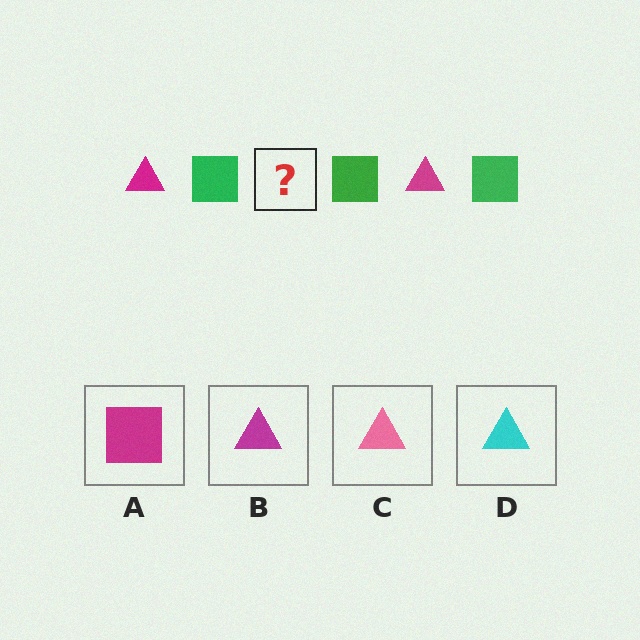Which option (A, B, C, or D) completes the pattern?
B.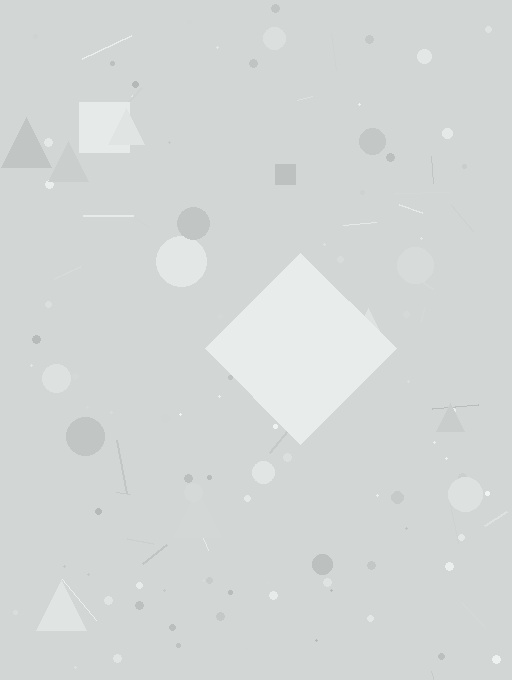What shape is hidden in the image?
A diamond is hidden in the image.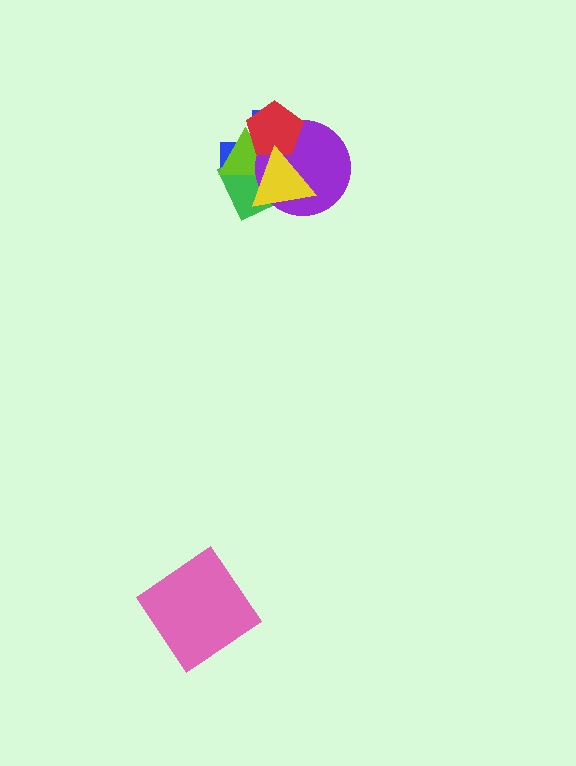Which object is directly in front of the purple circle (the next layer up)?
The red pentagon is directly in front of the purple circle.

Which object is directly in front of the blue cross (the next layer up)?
The green diamond is directly in front of the blue cross.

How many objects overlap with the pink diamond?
0 objects overlap with the pink diamond.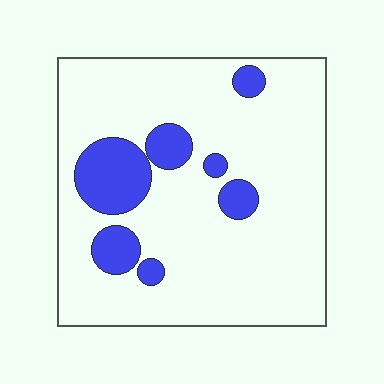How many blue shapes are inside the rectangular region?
7.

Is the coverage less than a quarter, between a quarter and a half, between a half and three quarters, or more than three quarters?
Less than a quarter.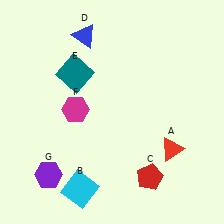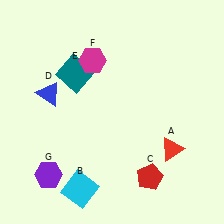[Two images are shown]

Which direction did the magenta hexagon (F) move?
The magenta hexagon (F) moved up.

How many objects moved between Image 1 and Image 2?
2 objects moved between the two images.